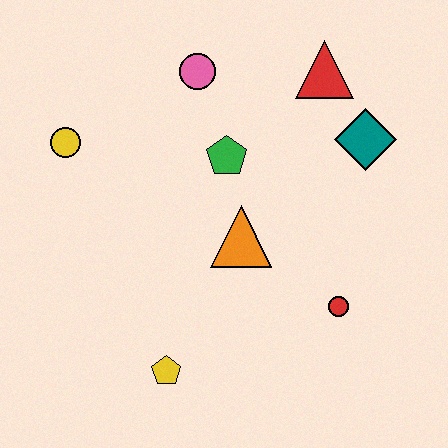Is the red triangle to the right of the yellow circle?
Yes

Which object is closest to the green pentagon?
The orange triangle is closest to the green pentagon.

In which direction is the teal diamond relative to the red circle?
The teal diamond is above the red circle.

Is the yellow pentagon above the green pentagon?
No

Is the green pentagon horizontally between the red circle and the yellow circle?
Yes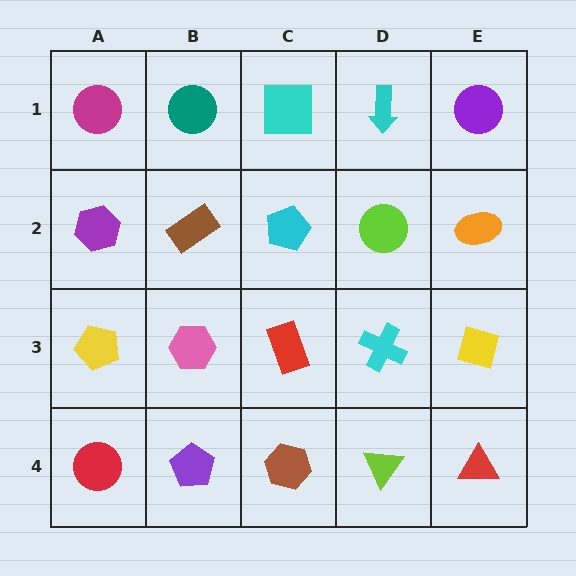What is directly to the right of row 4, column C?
A lime triangle.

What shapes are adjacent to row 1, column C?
A cyan pentagon (row 2, column C), a teal circle (row 1, column B), a cyan arrow (row 1, column D).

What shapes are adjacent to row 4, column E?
A yellow square (row 3, column E), a lime triangle (row 4, column D).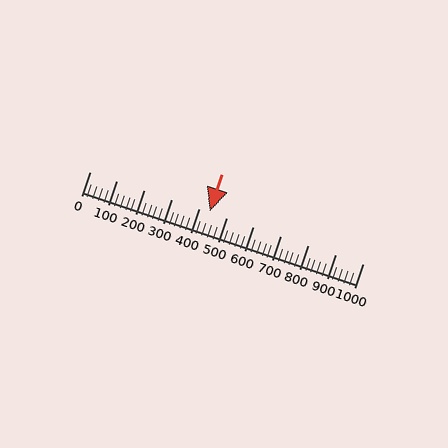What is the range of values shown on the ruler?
The ruler shows values from 0 to 1000.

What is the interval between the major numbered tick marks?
The major tick marks are spaced 100 units apart.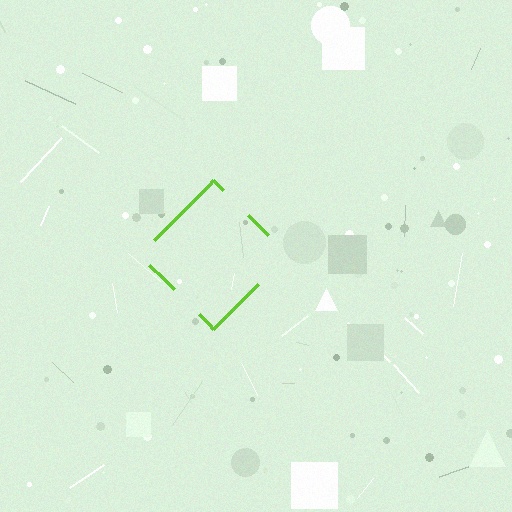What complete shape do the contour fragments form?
The contour fragments form a diamond.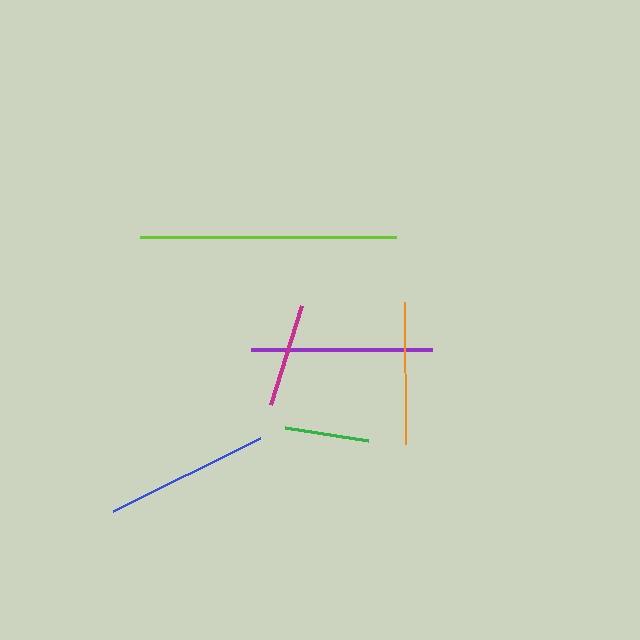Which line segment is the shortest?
The green line is the shortest at approximately 85 pixels.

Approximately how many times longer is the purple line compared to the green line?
The purple line is approximately 2.1 times the length of the green line.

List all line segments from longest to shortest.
From longest to shortest: lime, purple, blue, orange, magenta, green.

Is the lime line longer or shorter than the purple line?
The lime line is longer than the purple line.